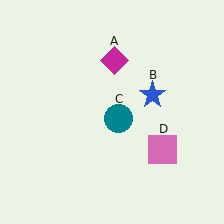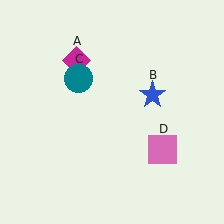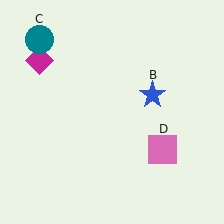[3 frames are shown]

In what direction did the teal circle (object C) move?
The teal circle (object C) moved up and to the left.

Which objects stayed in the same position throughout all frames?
Blue star (object B) and pink square (object D) remained stationary.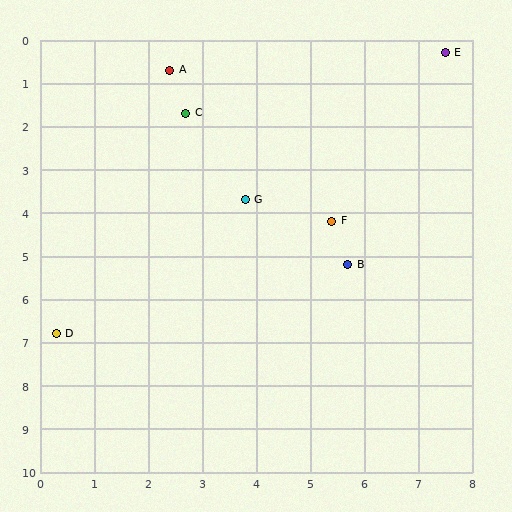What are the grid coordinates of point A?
Point A is at approximately (2.4, 0.7).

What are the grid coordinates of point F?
Point F is at approximately (5.4, 4.2).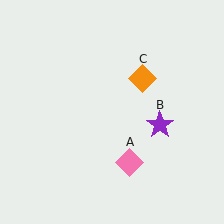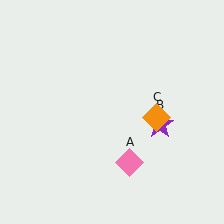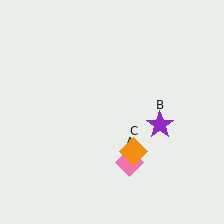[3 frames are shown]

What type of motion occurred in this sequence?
The orange diamond (object C) rotated clockwise around the center of the scene.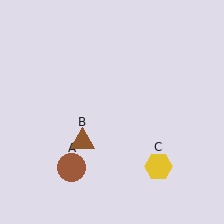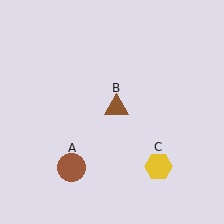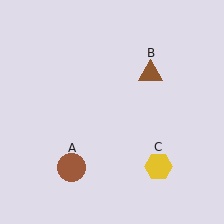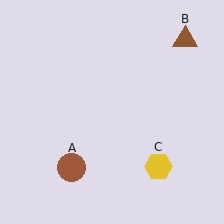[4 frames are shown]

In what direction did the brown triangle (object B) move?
The brown triangle (object B) moved up and to the right.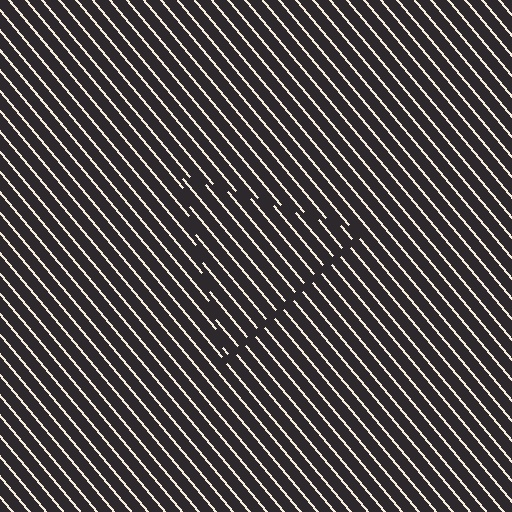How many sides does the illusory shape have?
3 sides — the line-ends trace a triangle.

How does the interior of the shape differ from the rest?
The interior of the shape contains the same grating, shifted by half a period — the contour is defined by the phase discontinuity where line-ends from the inner and outer gratings abut.